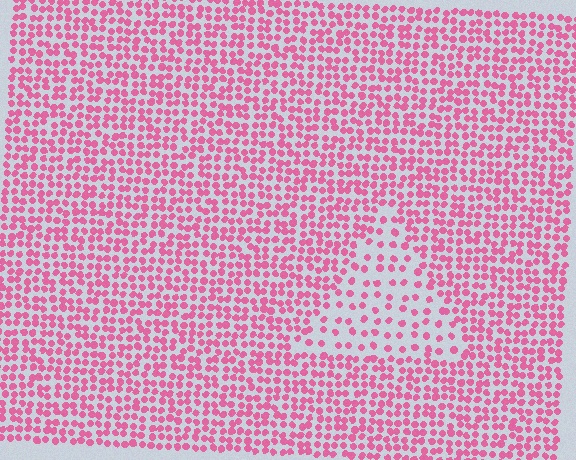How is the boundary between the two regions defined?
The boundary is defined by a change in element density (approximately 2.2x ratio). All elements are the same color, size, and shape.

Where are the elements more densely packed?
The elements are more densely packed outside the triangle boundary.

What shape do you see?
I see a triangle.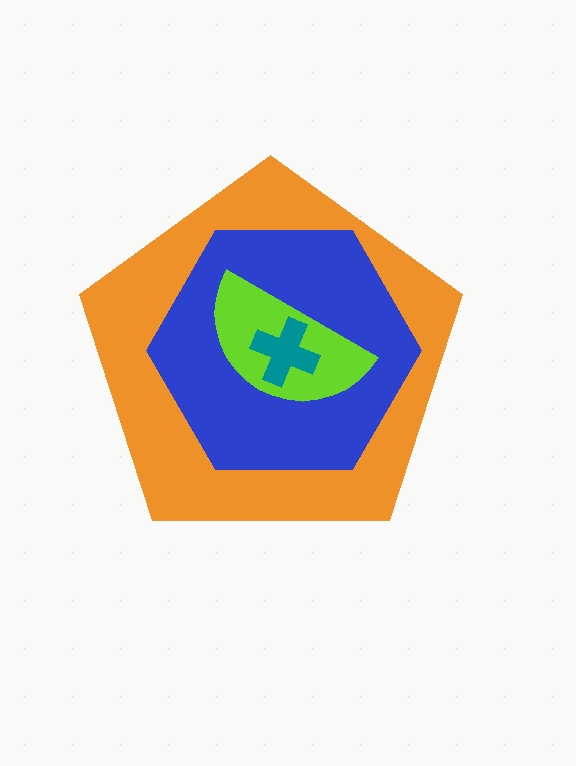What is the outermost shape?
The orange pentagon.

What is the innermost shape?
The teal cross.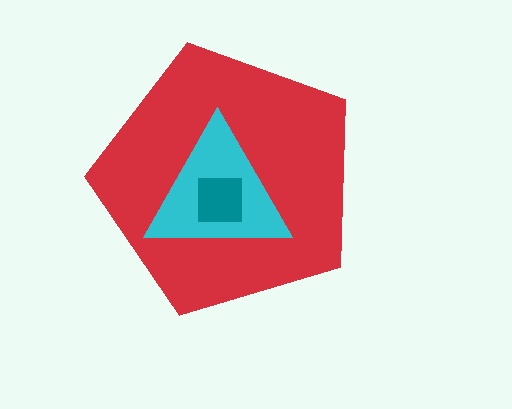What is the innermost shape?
The teal square.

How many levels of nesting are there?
3.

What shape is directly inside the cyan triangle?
The teal square.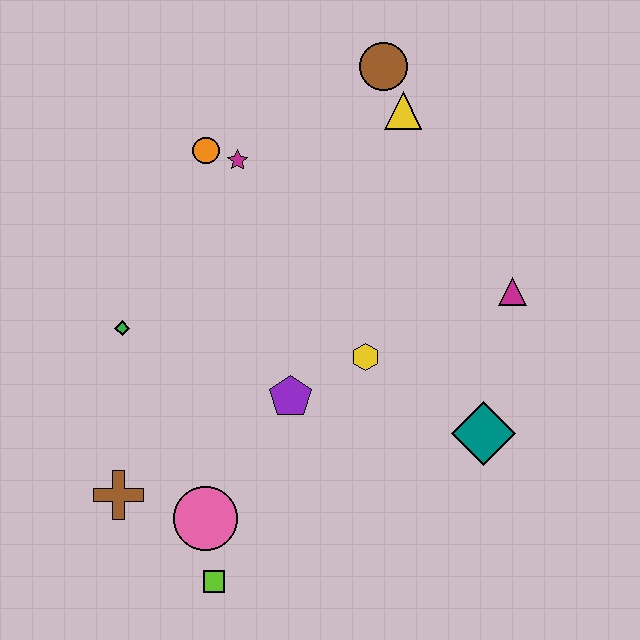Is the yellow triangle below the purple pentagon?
No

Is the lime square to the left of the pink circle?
No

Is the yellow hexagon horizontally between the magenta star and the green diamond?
No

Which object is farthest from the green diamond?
The magenta triangle is farthest from the green diamond.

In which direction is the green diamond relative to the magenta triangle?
The green diamond is to the left of the magenta triangle.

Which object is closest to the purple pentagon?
The yellow hexagon is closest to the purple pentagon.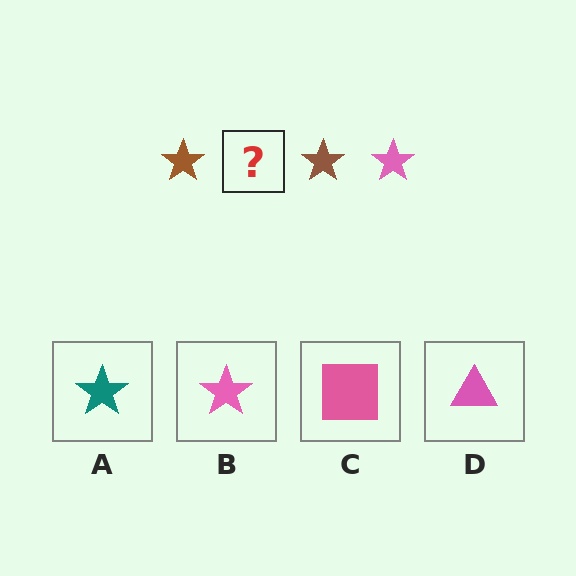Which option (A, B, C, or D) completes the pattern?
B.